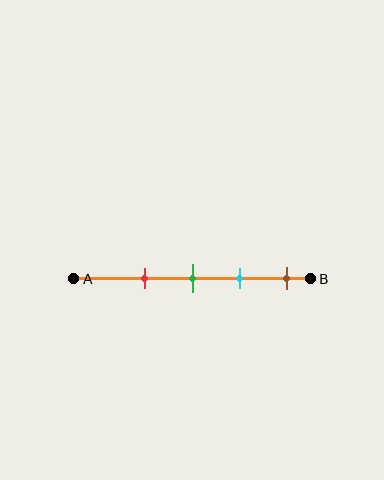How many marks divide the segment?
There are 4 marks dividing the segment.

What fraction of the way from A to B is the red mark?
The red mark is approximately 30% (0.3) of the way from A to B.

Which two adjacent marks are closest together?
The green and cyan marks are the closest adjacent pair.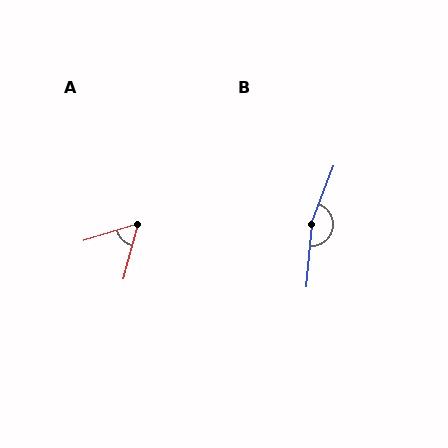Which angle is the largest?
B, at approximately 164 degrees.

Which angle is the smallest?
A, at approximately 58 degrees.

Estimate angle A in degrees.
Approximately 58 degrees.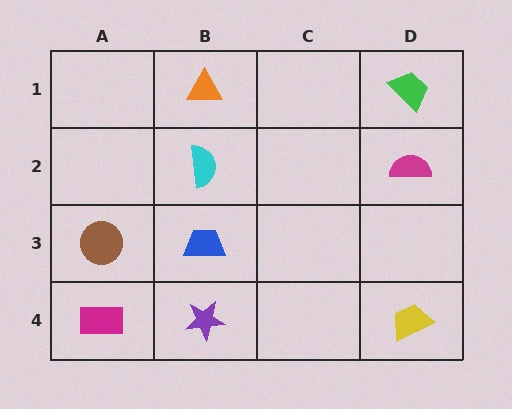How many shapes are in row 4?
3 shapes.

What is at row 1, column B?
An orange triangle.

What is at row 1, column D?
A green trapezoid.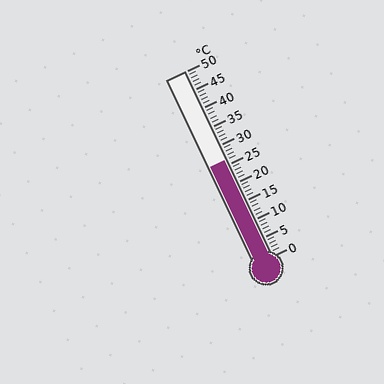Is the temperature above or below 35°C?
The temperature is below 35°C.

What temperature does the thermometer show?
The thermometer shows approximately 26°C.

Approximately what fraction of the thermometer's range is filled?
The thermometer is filled to approximately 50% of its range.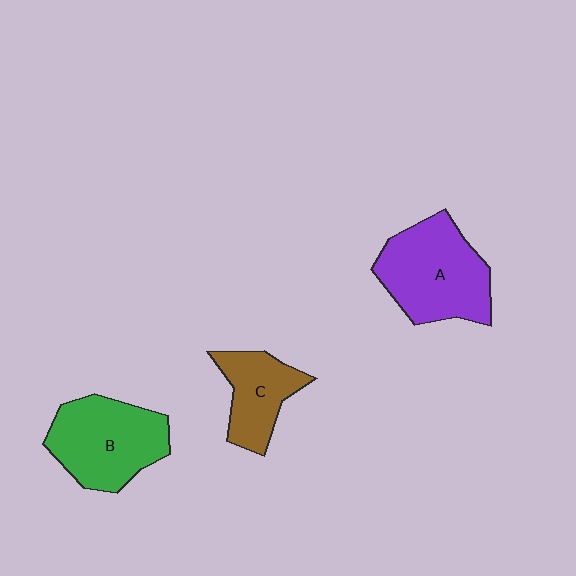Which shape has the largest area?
Shape A (purple).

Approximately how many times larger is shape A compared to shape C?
Approximately 1.7 times.